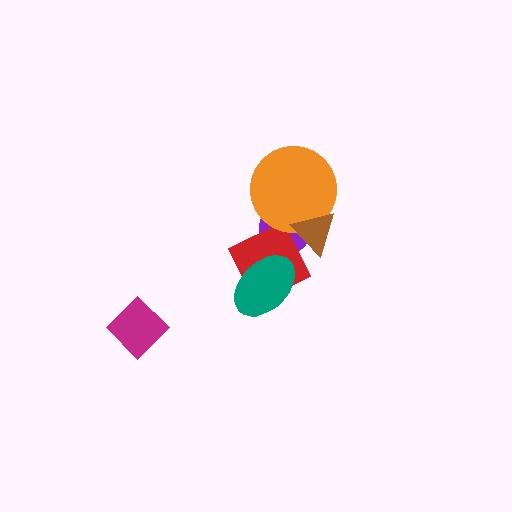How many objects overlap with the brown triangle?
3 objects overlap with the brown triangle.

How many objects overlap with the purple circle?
3 objects overlap with the purple circle.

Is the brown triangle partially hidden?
No, no other shape covers it.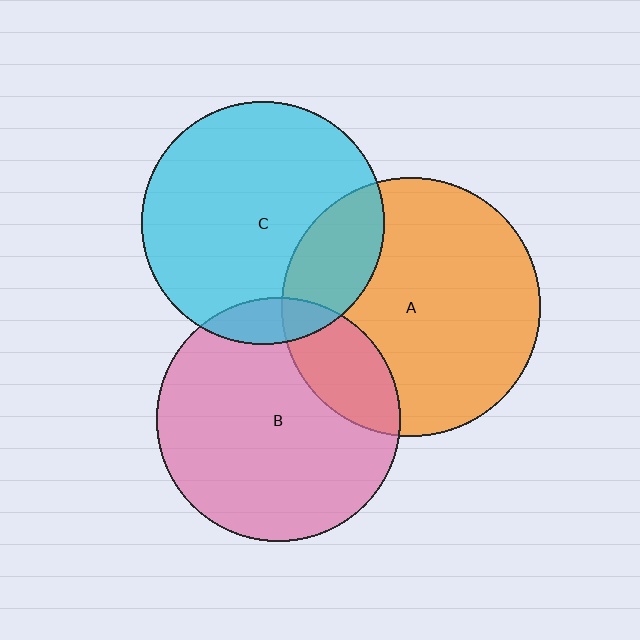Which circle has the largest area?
Circle A (orange).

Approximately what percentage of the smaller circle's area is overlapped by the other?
Approximately 20%.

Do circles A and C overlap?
Yes.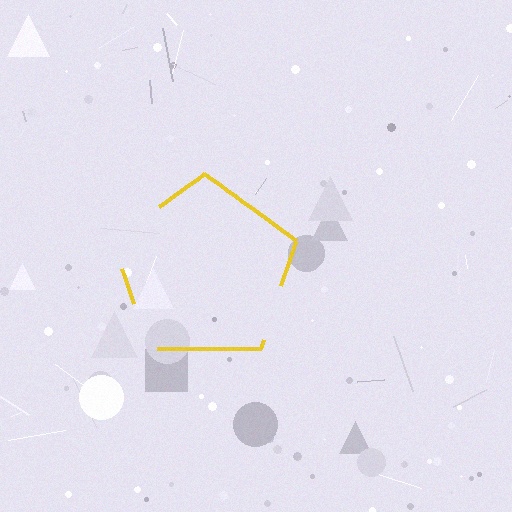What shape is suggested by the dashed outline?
The dashed outline suggests a pentagon.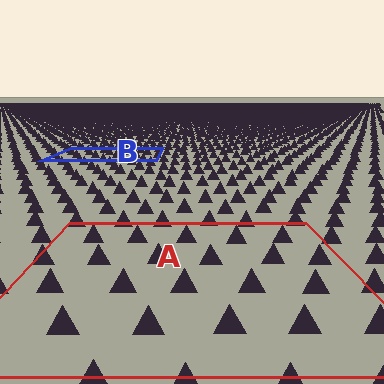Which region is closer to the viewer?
Region A is closer. The texture elements there are larger and more spread out.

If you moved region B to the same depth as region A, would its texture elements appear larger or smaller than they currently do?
They would appear larger. At a closer depth, the same texture elements are projected at a bigger on-screen size.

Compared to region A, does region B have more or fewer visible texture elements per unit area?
Region B has more texture elements per unit area — they are packed more densely because it is farther away.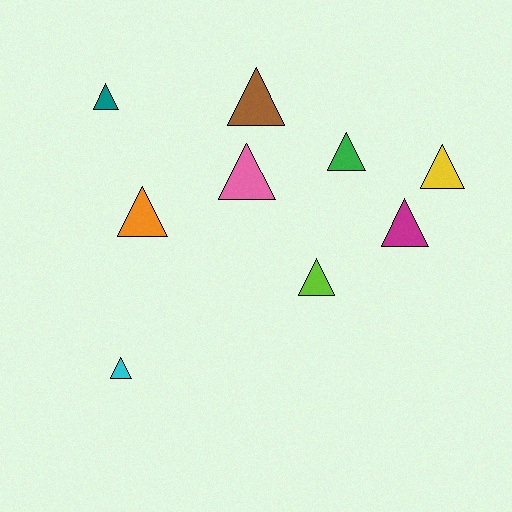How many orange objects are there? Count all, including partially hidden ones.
There is 1 orange object.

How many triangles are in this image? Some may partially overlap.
There are 9 triangles.